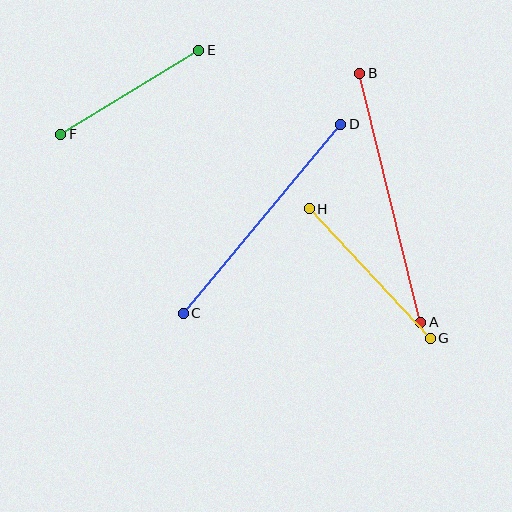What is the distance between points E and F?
The distance is approximately 162 pixels.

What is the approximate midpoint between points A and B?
The midpoint is at approximately (390, 198) pixels.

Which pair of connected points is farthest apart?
Points A and B are farthest apart.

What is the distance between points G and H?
The distance is approximately 177 pixels.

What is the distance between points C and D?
The distance is approximately 246 pixels.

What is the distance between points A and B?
The distance is approximately 256 pixels.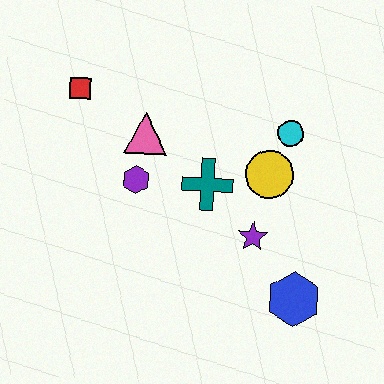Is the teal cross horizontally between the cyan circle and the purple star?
No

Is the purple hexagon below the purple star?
No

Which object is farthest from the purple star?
The red square is farthest from the purple star.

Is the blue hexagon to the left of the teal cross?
No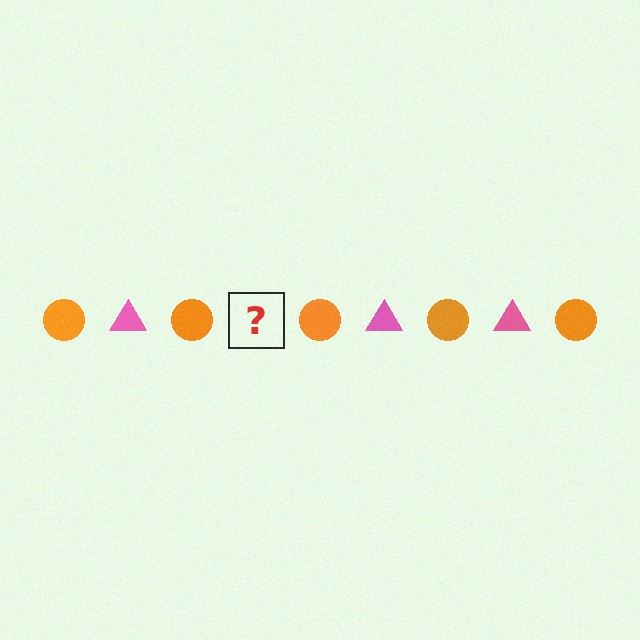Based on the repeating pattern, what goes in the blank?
The blank should be a pink triangle.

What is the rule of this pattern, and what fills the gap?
The rule is that the pattern alternates between orange circle and pink triangle. The gap should be filled with a pink triangle.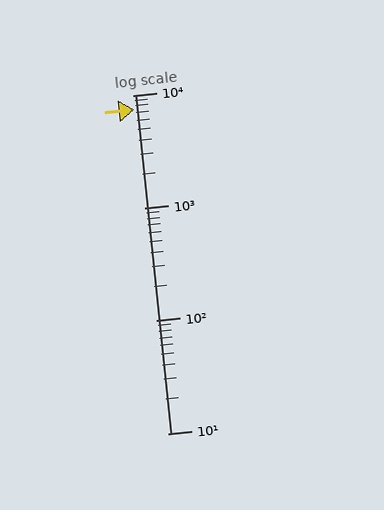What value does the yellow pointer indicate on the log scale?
The pointer indicates approximately 7400.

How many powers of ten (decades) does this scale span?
The scale spans 3 decades, from 10 to 10000.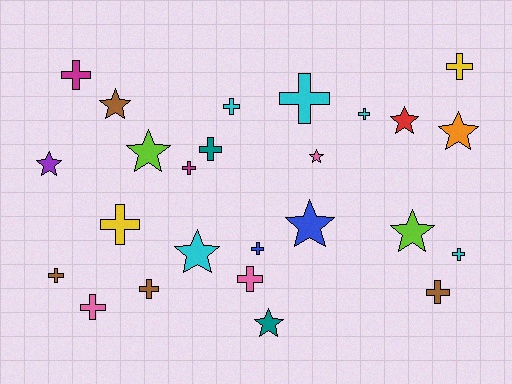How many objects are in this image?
There are 25 objects.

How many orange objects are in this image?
There is 1 orange object.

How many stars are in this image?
There are 10 stars.